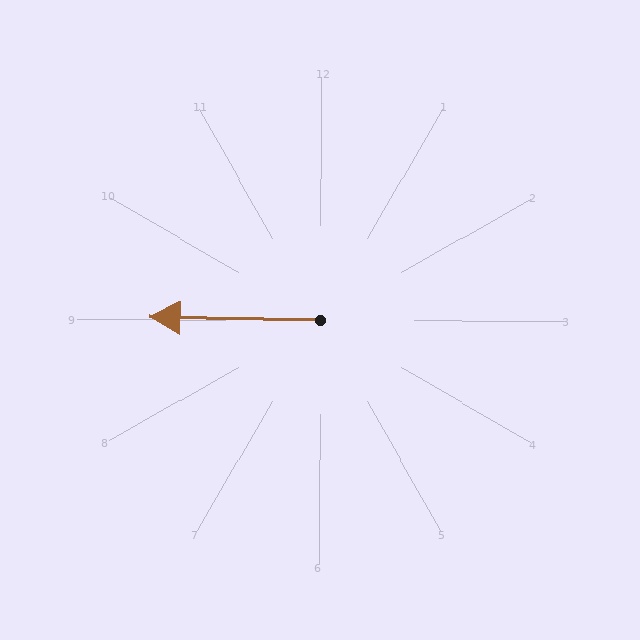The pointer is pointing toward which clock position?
Roughly 9 o'clock.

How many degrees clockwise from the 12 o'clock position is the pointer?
Approximately 271 degrees.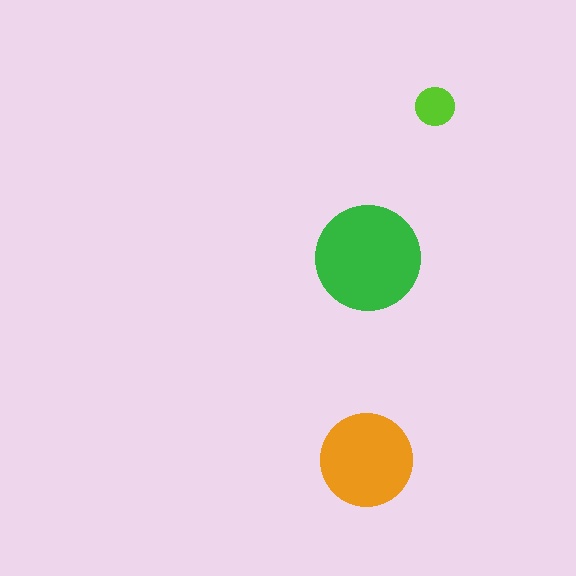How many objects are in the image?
There are 3 objects in the image.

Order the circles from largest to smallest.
the green one, the orange one, the lime one.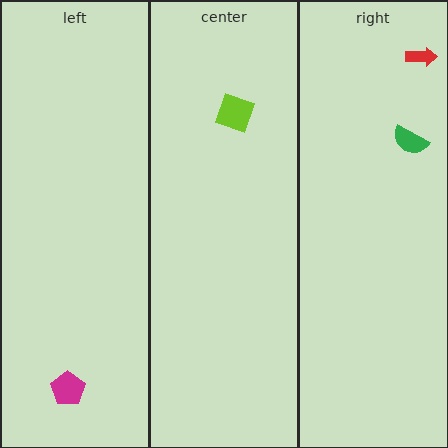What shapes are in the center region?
The lime diamond.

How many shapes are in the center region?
1.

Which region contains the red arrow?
The right region.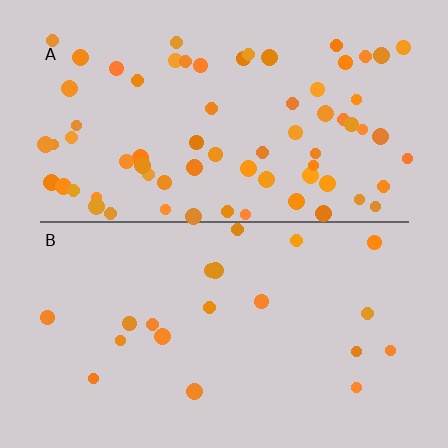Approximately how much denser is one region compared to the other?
Approximately 3.5× — region A over region B.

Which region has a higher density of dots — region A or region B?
A (the top).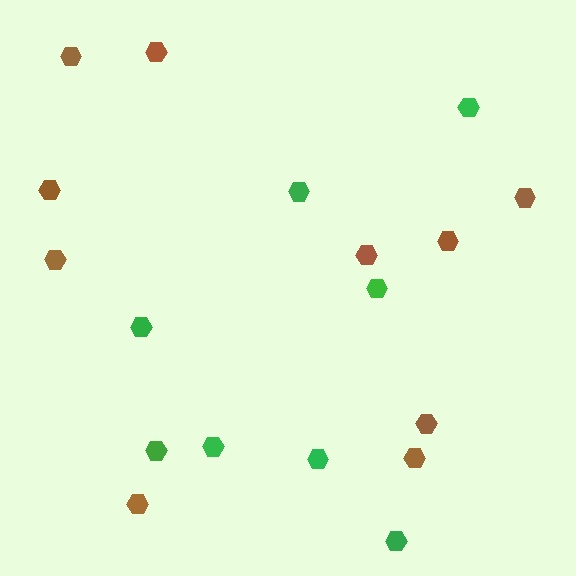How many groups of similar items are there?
There are 2 groups: one group of green hexagons (8) and one group of brown hexagons (10).